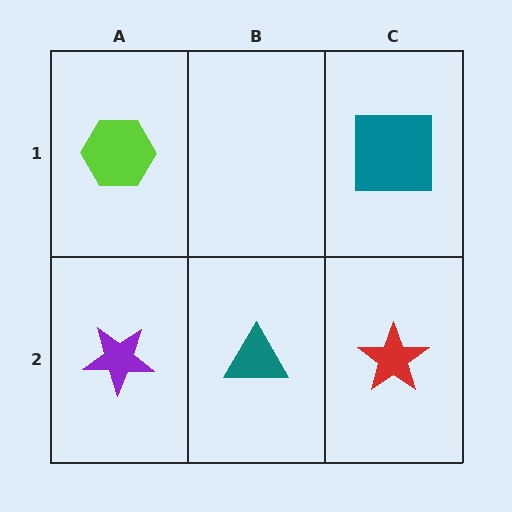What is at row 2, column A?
A purple star.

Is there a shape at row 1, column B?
No, that cell is empty.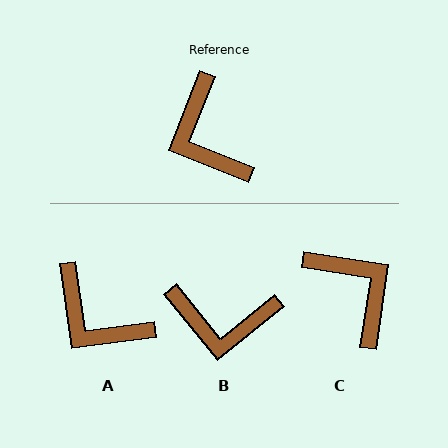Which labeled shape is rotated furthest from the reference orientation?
C, about 167 degrees away.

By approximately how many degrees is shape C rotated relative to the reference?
Approximately 167 degrees clockwise.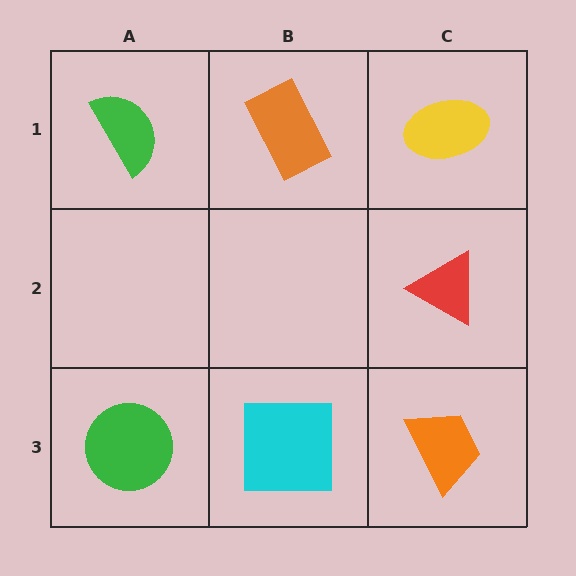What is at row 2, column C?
A red triangle.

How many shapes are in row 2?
1 shape.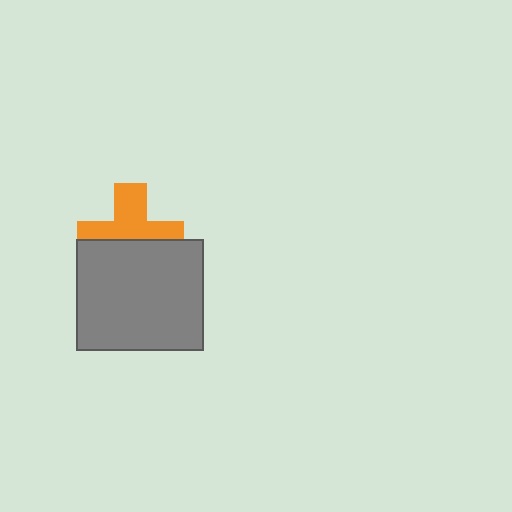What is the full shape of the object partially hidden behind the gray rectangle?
The partially hidden object is an orange cross.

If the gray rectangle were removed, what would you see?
You would see the complete orange cross.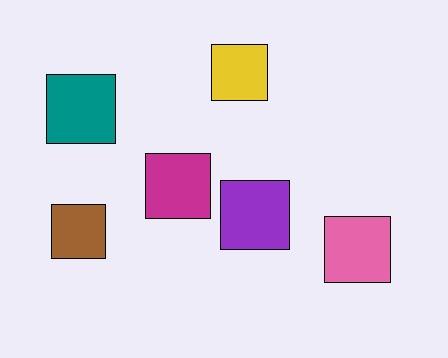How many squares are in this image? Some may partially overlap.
There are 6 squares.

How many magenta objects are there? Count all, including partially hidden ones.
There is 1 magenta object.